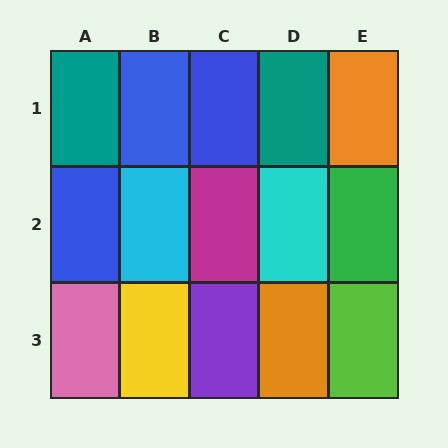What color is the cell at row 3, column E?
Lime.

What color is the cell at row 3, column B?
Yellow.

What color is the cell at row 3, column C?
Purple.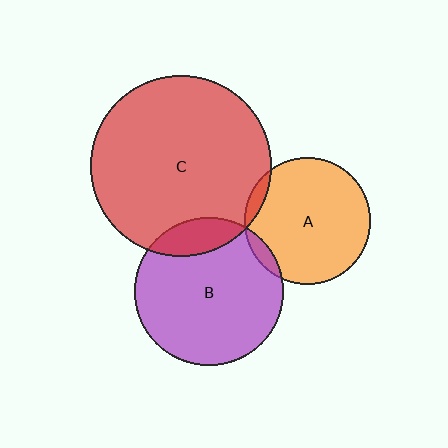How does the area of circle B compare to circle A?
Approximately 1.4 times.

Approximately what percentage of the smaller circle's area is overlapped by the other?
Approximately 5%.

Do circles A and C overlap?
Yes.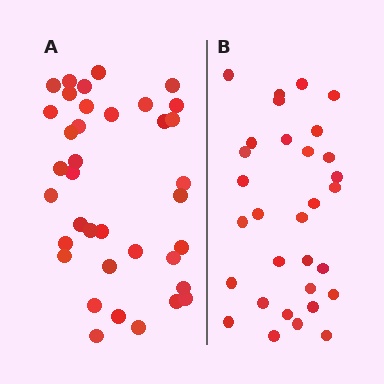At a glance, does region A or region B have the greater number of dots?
Region A (the left region) has more dots.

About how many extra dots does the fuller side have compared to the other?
Region A has about 6 more dots than region B.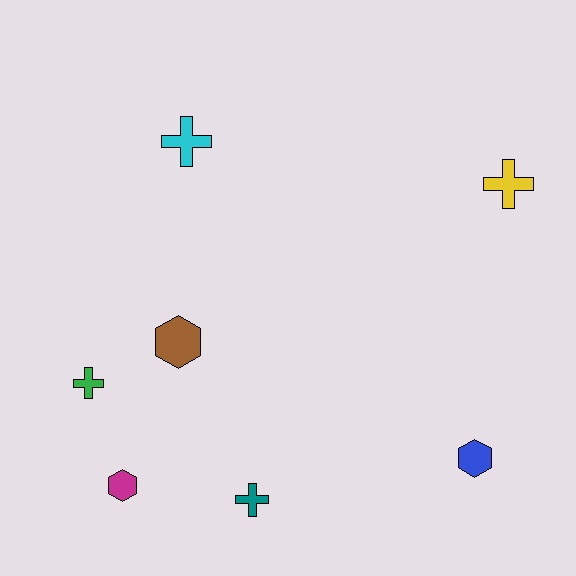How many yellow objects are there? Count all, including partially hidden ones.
There is 1 yellow object.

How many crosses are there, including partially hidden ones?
There are 4 crosses.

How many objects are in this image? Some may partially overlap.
There are 7 objects.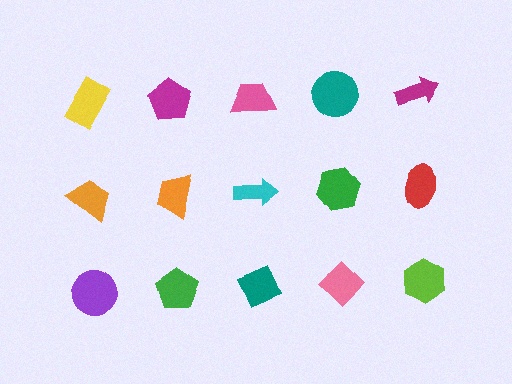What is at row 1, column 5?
A magenta arrow.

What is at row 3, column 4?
A pink diamond.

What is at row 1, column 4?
A teal circle.